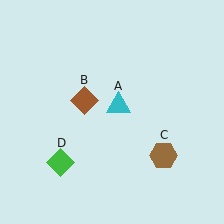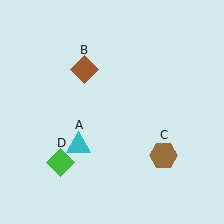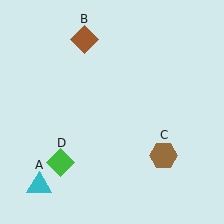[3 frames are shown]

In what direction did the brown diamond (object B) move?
The brown diamond (object B) moved up.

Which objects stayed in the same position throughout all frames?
Brown hexagon (object C) and green diamond (object D) remained stationary.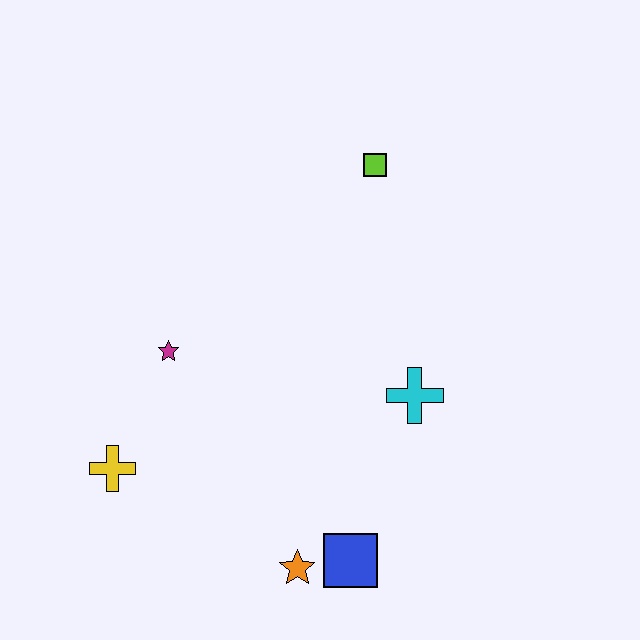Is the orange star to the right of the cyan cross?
No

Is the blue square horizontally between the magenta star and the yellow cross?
No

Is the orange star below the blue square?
Yes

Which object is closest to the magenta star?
The yellow cross is closest to the magenta star.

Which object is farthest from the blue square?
The lime square is farthest from the blue square.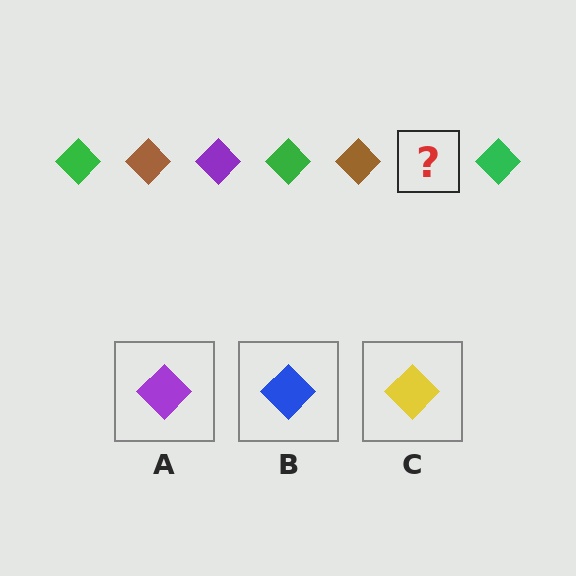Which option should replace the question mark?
Option A.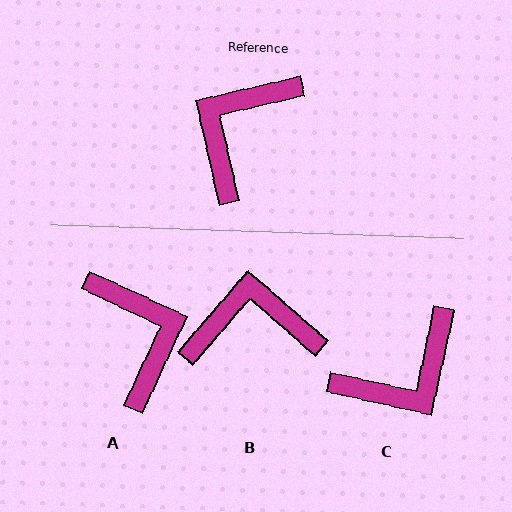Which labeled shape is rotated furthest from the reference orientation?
C, about 155 degrees away.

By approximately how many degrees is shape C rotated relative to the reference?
Approximately 155 degrees counter-clockwise.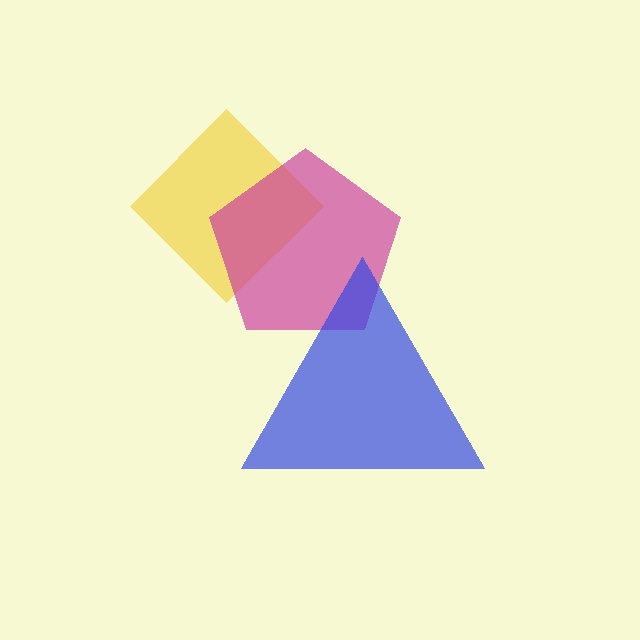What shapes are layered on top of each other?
The layered shapes are: a yellow diamond, a magenta pentagon, a blue triangle.